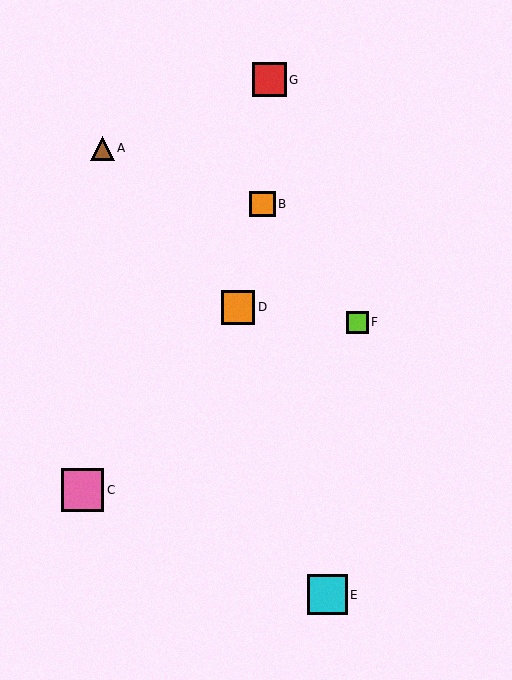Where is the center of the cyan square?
The center of the cyan square is at (327, 595).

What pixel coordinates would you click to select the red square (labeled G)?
Click at (269, 80) to select the red square G.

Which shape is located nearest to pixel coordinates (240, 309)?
The orange square (labeled D) at (238, 307) is nearest to that location.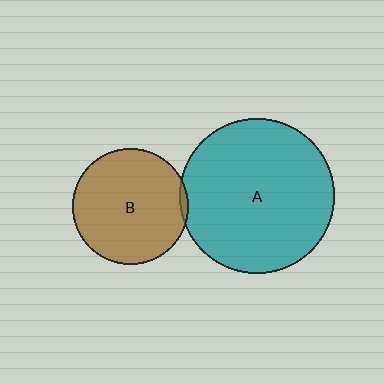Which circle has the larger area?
Circle A (teal).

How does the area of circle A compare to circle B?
Approximately 1.8 times.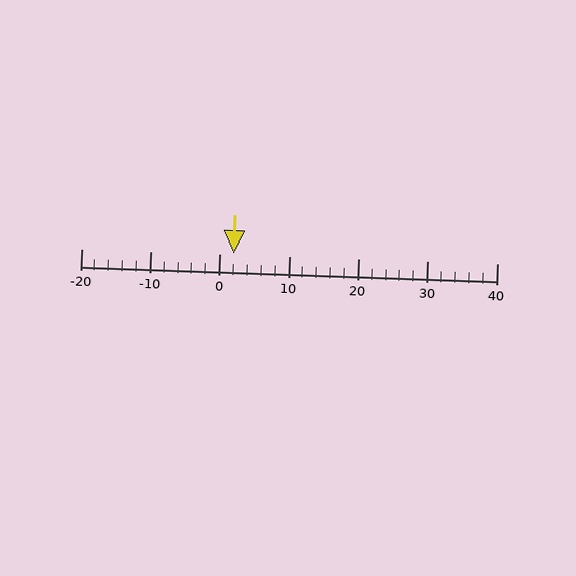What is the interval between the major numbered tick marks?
The major tick marks are spaced 10 units apart.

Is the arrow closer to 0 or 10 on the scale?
The arrow is closer to 0.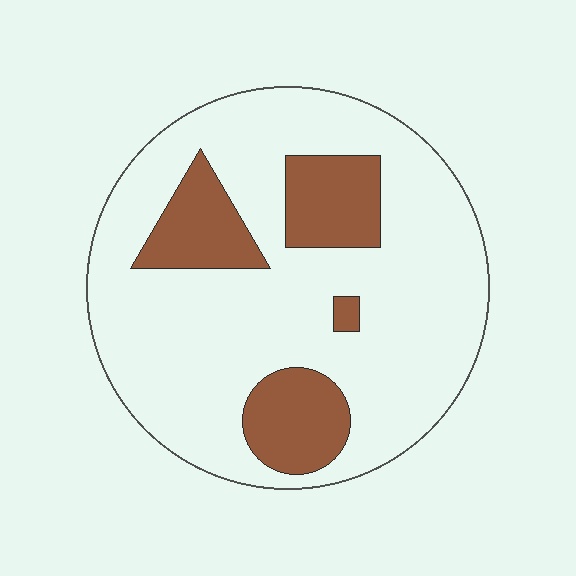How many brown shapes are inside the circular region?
4.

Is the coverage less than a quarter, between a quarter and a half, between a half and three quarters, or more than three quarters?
Less than a quarter.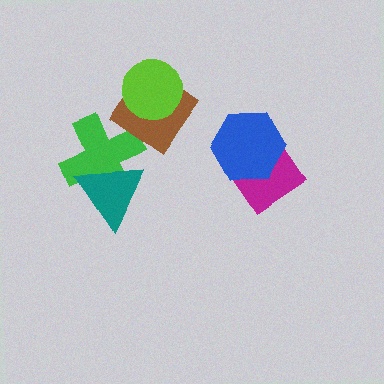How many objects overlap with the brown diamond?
1 object overlaps with the brown diamond.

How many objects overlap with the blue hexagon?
1 object overlaps with the blue hexagon.